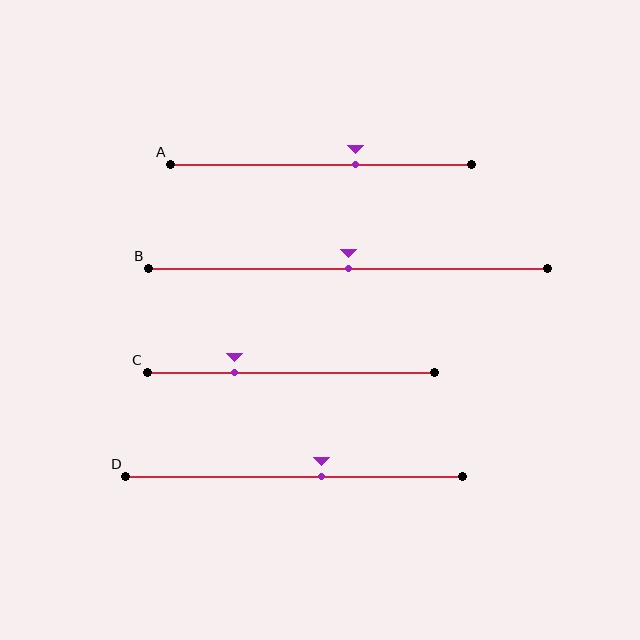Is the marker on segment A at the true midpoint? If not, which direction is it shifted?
No, the marker on segment A is shifted to the right by about 11% of the segment length.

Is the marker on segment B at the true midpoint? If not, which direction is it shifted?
Yes, the marker on segment B is at the true midpoint.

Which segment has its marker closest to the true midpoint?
Segment B has its marker closest to the true midpoint.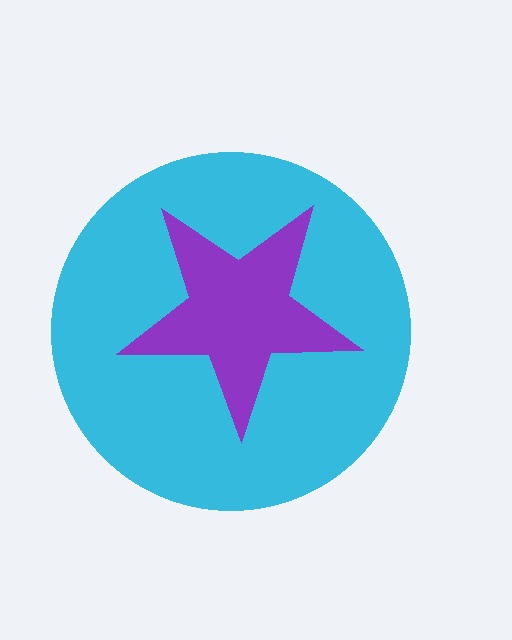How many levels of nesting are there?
2.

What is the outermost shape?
The cyan circle.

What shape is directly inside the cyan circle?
The purple star.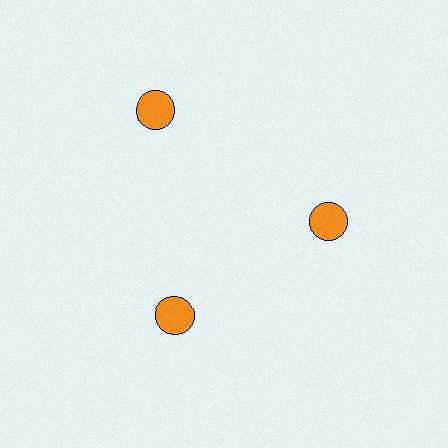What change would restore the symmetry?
The symmetry would be restored by moving it inward, back onto the ring so that all 3 circles sit at equal angles and equal distance from the center.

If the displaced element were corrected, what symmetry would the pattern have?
It would have 3-fold rotational symmetry — the pattern would map onto itself every 120 degrees.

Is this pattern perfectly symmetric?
No. The 3 orange circles are arranged in a ring, but one element near the 11 o'clock position is pushed outward from the center, breaking the 3-fold rotational symmetry.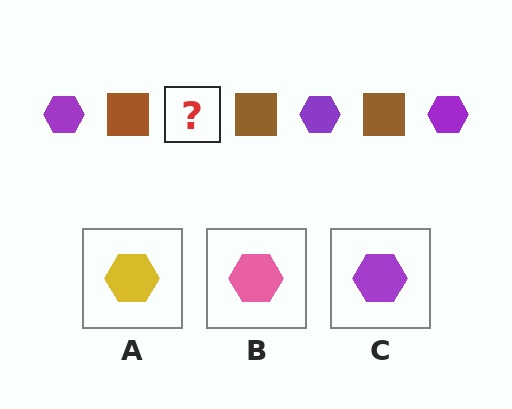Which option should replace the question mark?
Option C.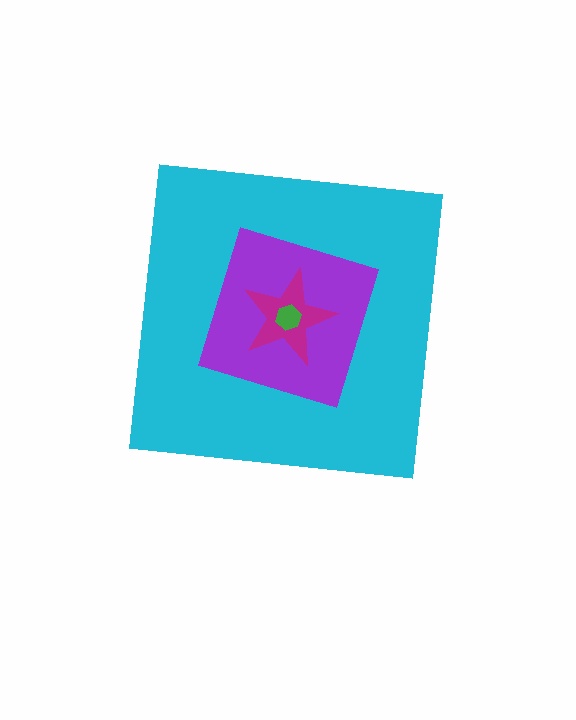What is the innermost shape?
The green hexagon.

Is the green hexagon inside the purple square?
Yes.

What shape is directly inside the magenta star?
The green hexagon.